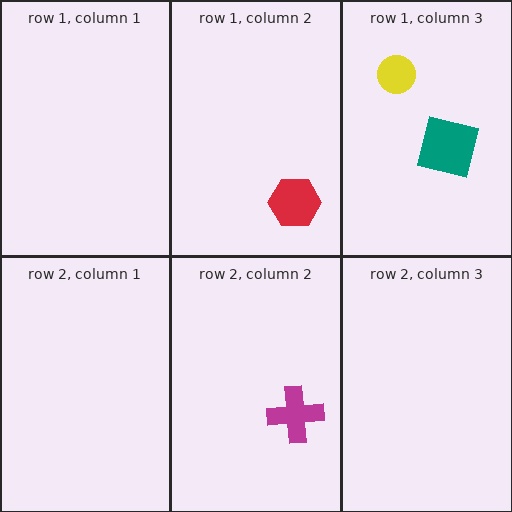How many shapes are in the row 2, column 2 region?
1.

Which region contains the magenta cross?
The row 2, column 2 region.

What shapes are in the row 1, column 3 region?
The teal square, the yellow circle.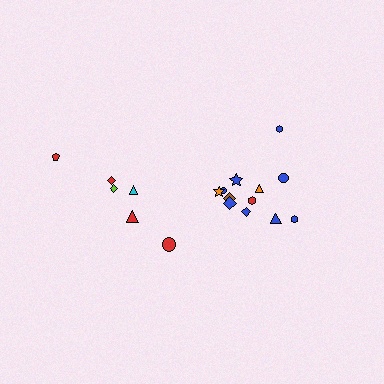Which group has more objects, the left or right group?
The right group.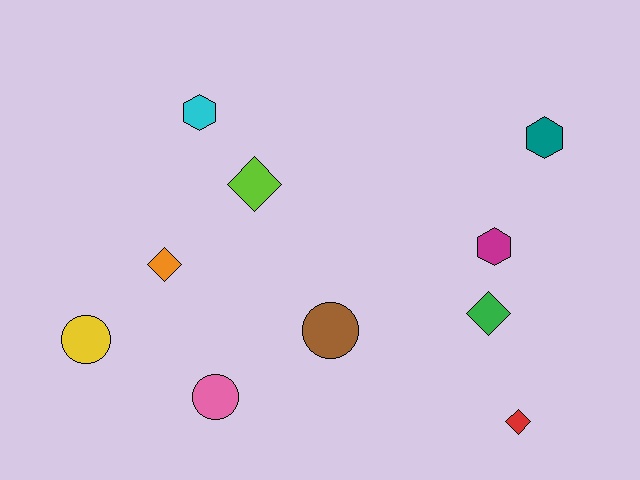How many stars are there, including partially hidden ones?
There are no stars.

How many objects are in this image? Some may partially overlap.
There are 10 objects.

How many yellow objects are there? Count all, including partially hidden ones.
There is 1 yellow object.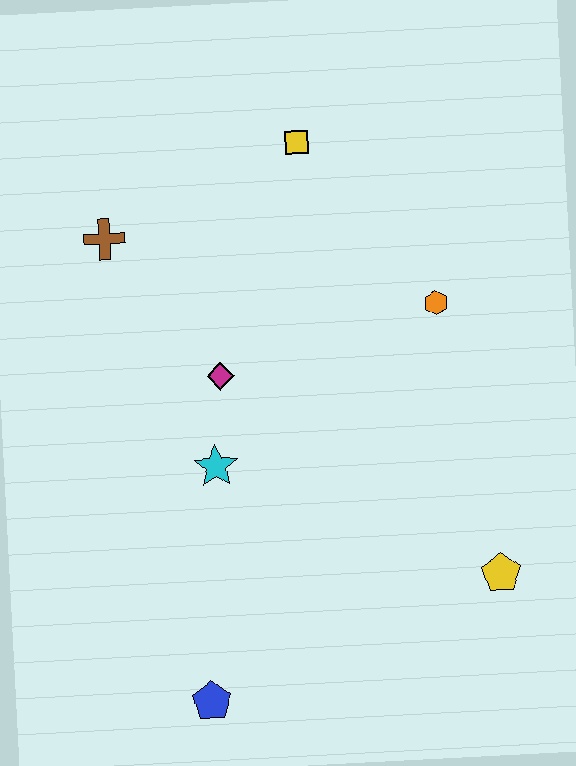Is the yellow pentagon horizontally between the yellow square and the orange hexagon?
No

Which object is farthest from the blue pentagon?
The yellow square is farthest from the blue pentagon.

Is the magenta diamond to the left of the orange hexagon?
Yes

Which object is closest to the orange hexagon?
The yellow square is closest to the orange hexagon.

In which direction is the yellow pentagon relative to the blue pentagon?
The yellow pentagon is to the right of the blue pentagon.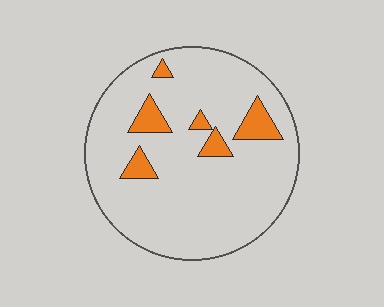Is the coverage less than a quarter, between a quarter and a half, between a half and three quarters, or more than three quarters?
Less than a quarter.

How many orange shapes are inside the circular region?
6.